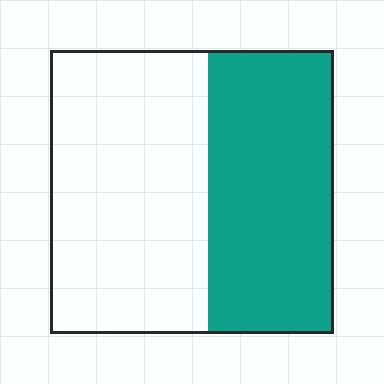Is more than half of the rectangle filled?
No.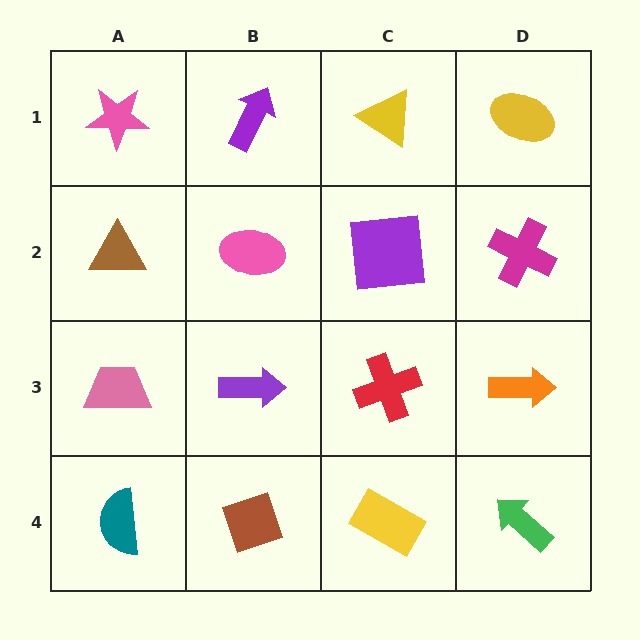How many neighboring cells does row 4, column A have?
2.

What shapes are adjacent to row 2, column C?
A yellow triangle (row 1, column C), a red cross (row 3, column C), a pink ellipse (row 2, column B), a magenta cross (row 2, column D).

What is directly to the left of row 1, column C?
A purple arrow.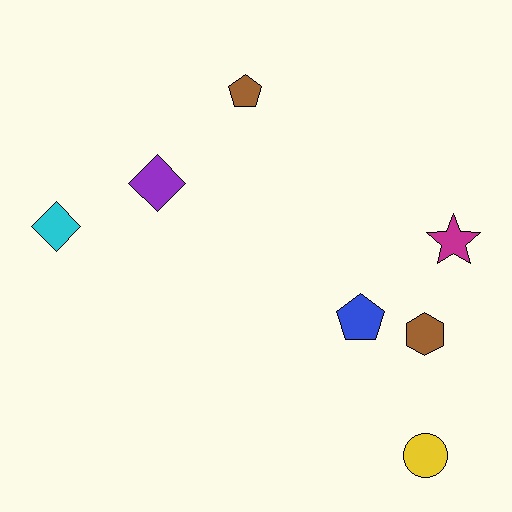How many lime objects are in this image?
There are no lime objects.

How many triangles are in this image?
There are no triangles.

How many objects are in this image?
There are 7 objects.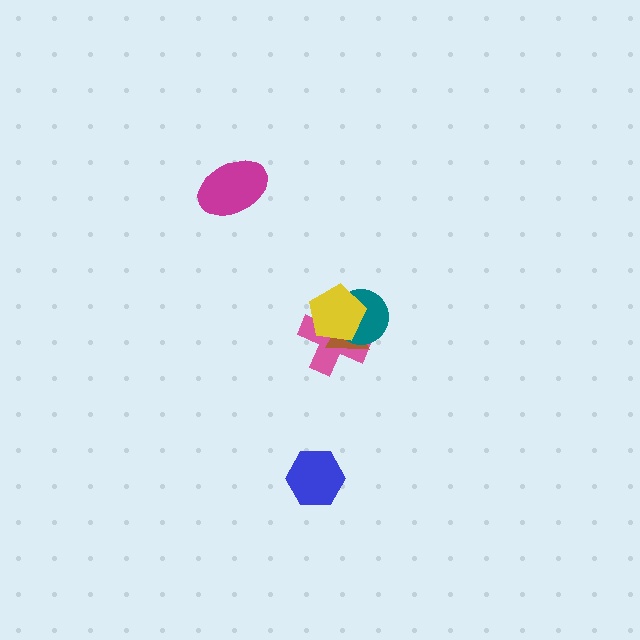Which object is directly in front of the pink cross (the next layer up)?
The brown triangle is directly in front of the pink cross.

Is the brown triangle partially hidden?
Yes, it is partially covered by another shape.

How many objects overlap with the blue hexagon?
0 objects overlap with the blue hexagon.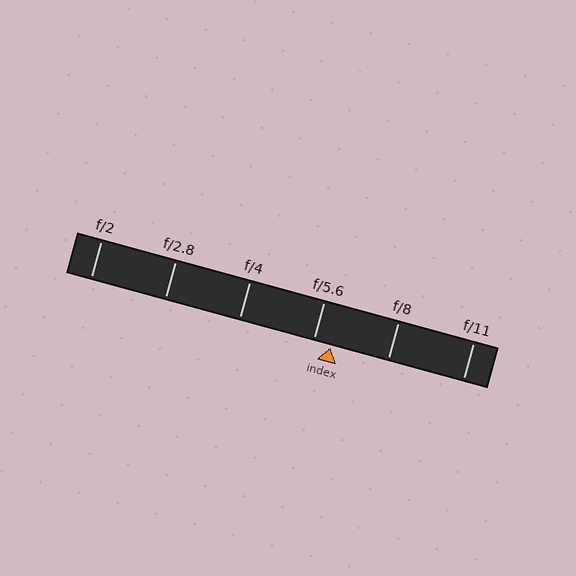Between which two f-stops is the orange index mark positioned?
The index mark is between f/5.6 and f/8.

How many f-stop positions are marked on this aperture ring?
There are 6 f-stop positions marked.